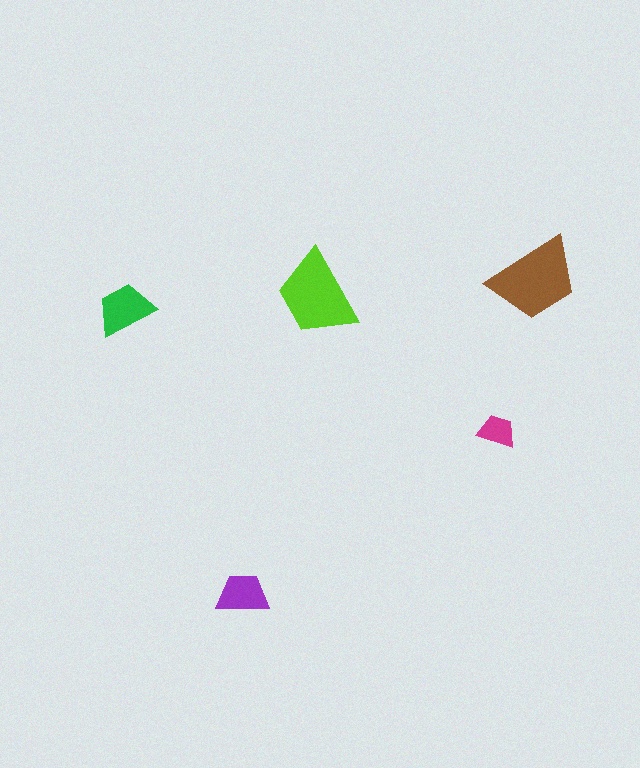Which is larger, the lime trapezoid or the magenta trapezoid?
The lime one.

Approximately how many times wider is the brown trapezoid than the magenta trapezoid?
About 2.5 times wider.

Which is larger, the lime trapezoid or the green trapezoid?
The lime one.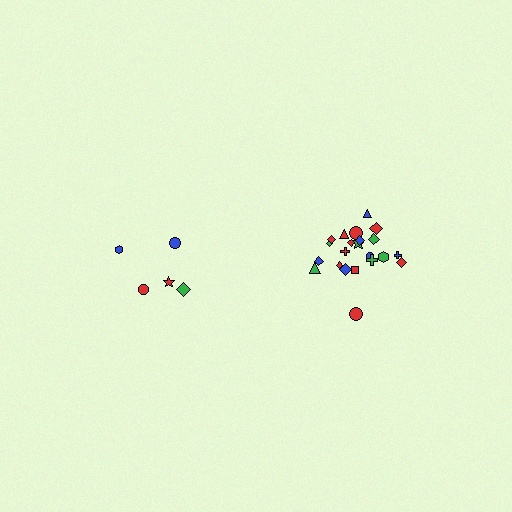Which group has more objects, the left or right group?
The right group.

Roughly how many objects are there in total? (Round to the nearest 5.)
Roughly 25 objects in total.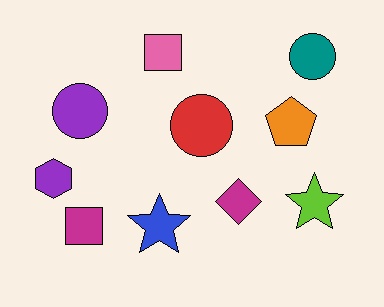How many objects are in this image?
There are 10 objects.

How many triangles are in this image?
There are no triangles.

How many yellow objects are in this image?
There are no yellow objects.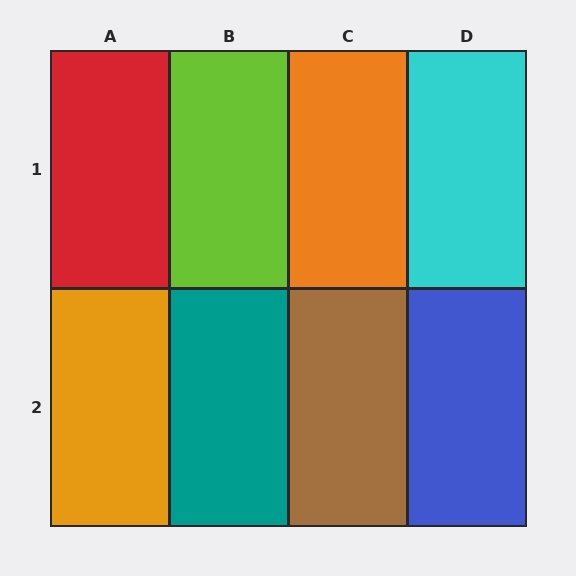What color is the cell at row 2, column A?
Orange.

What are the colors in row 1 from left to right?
Red, lime, orange, cyan.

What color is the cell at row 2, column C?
Brown.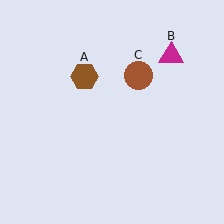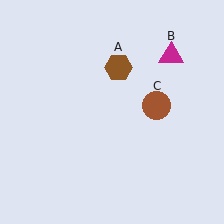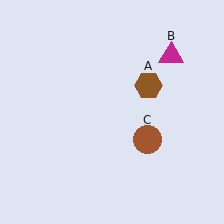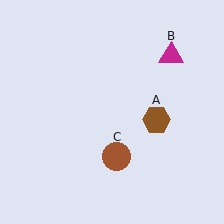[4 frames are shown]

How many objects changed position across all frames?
2 objects changed position: brown hexagon (object A), brown circle (object C).